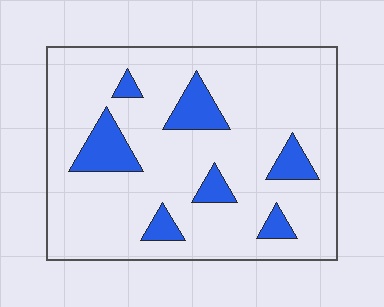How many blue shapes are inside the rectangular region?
7.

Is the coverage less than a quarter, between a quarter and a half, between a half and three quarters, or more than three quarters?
Less than a quarter.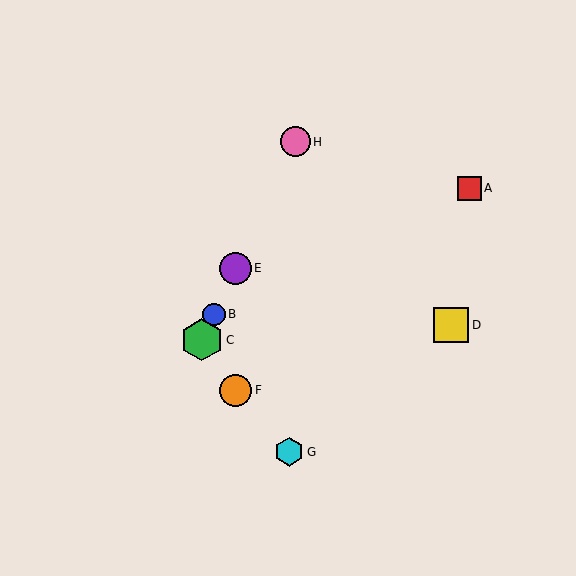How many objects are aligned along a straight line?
4 objects (B, C, E, H) are aligned along a straight line.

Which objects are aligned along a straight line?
Objects B, C, E, H are aligned along a straight line.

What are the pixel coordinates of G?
Object G is at (289, 452).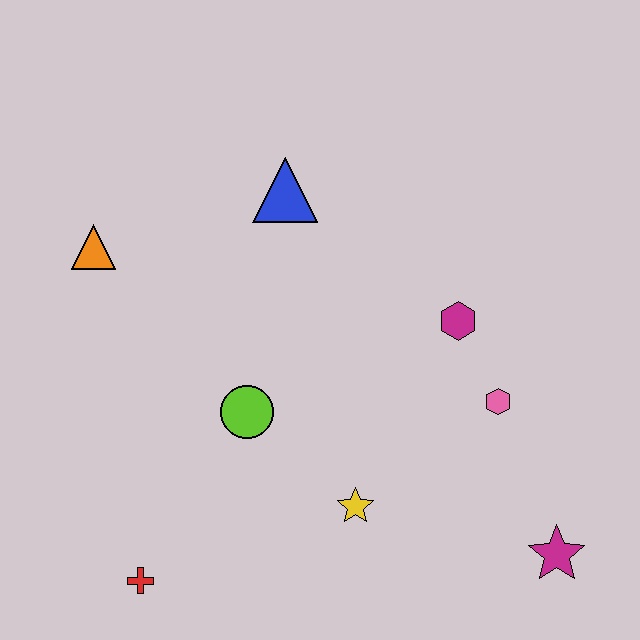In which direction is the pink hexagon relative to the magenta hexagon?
The pink hexagon is below the magenta hexagon.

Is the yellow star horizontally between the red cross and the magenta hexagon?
Yes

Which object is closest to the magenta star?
The pink hexagon is closest to the magenta star.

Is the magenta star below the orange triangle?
Yes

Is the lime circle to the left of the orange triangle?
No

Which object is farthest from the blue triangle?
The magenta star is farthest from the blue triangle.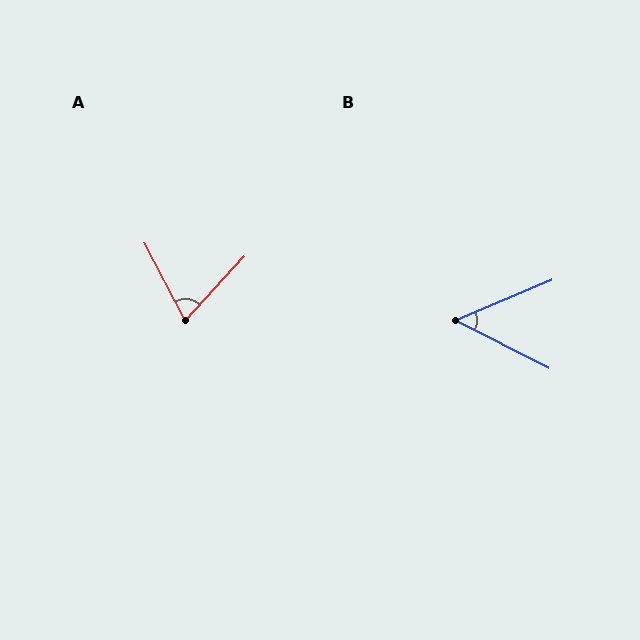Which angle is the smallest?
B, at approximately 50 degrees.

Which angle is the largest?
A, at approximately 71 degrees.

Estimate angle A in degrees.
Approximately 71 degrees.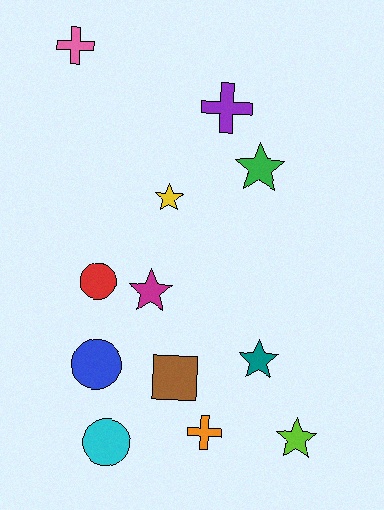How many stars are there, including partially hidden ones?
There are 5 stars.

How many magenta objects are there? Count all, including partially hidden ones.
There is 1 magenta object.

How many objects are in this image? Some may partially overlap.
There are 12 objects.